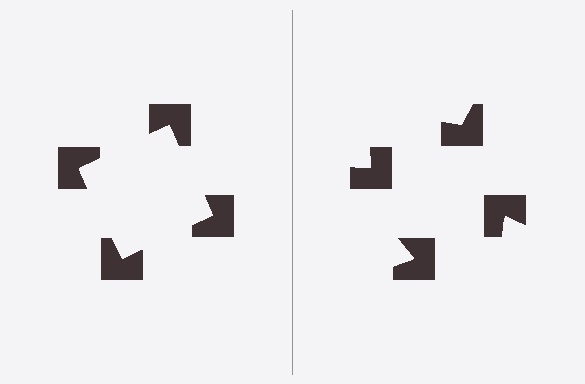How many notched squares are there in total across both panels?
8 — 4 on each side.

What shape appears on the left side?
An illusory square.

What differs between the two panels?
The notched squares are positioned identically on both sides; only the wedge orientations differ. On the left they align to a square; on the right they are misaligned.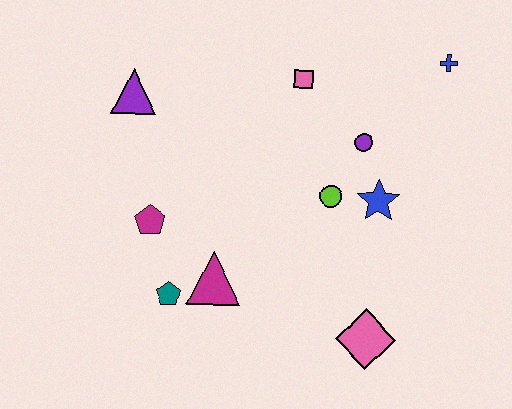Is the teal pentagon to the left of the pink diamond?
Yes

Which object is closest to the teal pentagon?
The magenta triangle is closest to the teal pentagon.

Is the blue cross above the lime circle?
Yes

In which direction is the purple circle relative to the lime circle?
The purple circle is above the lime circle.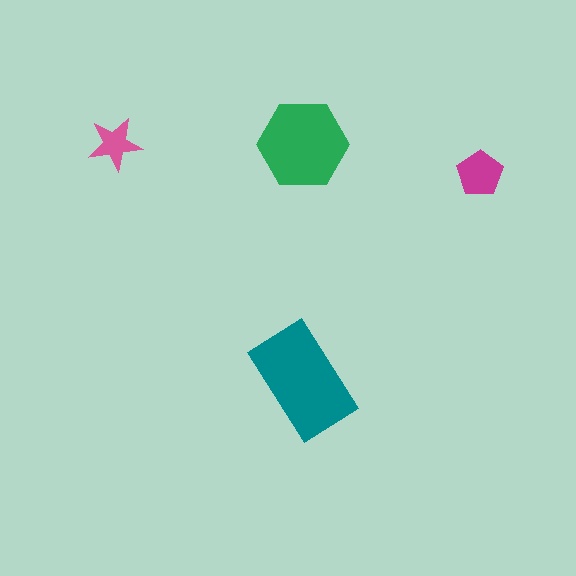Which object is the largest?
The teal rectangle.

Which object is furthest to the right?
The magenta pentagon is rightmost.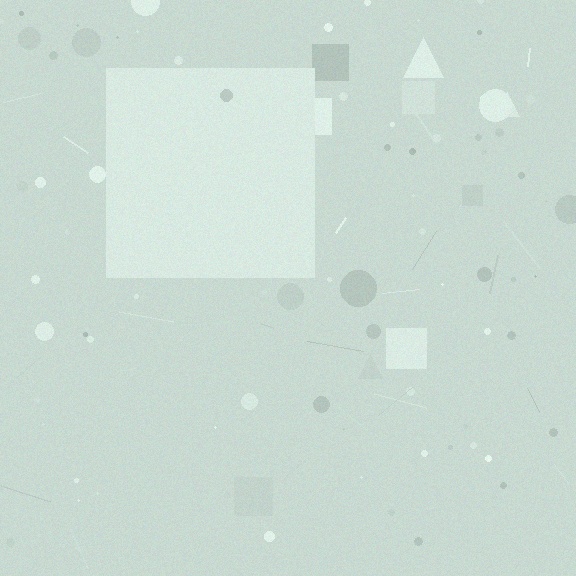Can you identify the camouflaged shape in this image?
The camouflaged shape is a square.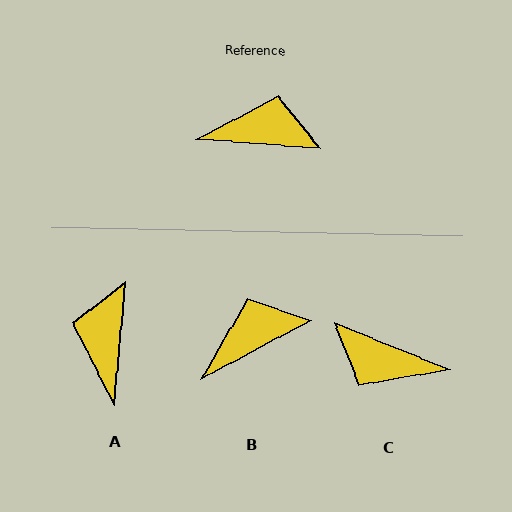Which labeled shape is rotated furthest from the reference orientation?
C, about 162 degrees away.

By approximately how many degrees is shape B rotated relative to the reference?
Approximately 32 degrees counter-clockwise.